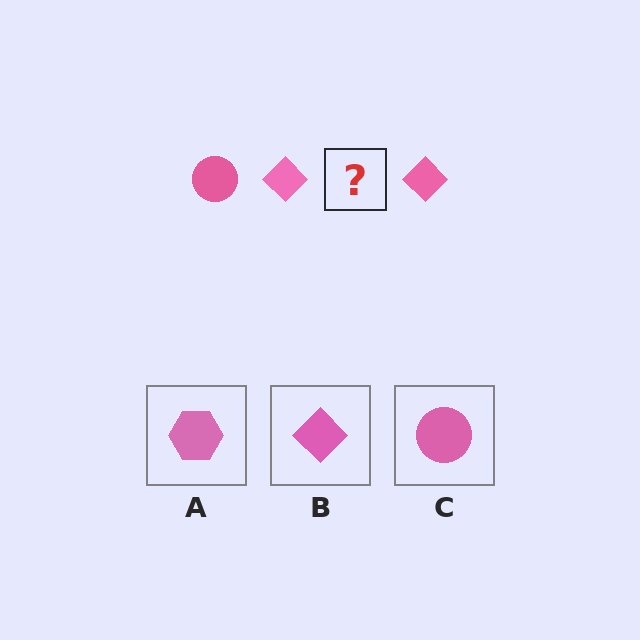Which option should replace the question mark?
Option C.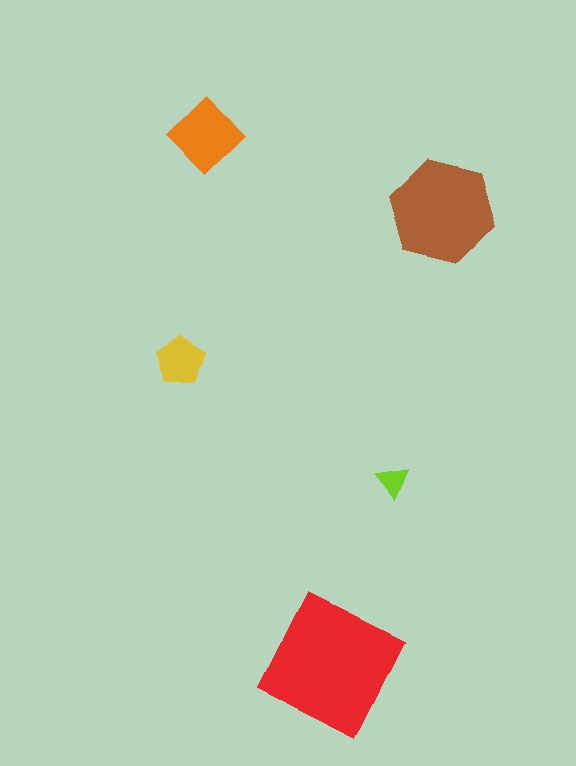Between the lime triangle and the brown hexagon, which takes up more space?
The brown hexagon.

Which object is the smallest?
The lime triangle.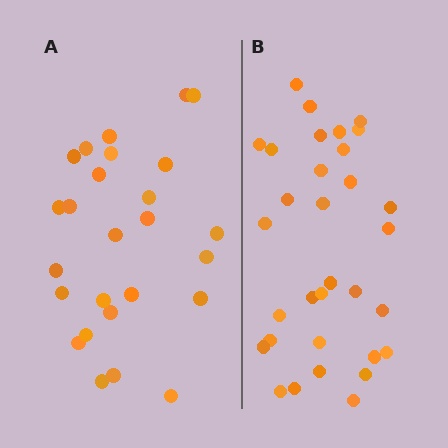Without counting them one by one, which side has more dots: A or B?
Region B (the right region) has more dots.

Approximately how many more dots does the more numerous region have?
Region B has about 6 more dots than region A.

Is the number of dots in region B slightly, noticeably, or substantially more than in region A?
Region B has only slightly more — the two regions are fairly close. The ratio is roughly 1.2 to 1.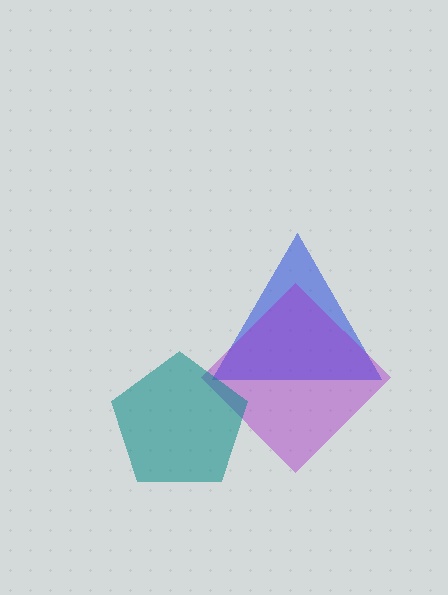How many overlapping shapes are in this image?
There are 3 overlapping shapes in the image.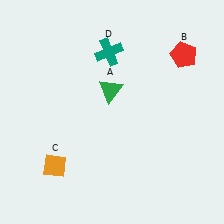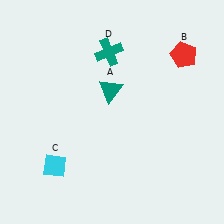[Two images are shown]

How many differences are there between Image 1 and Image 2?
There are 2 differences between the two images.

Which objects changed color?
A changed from green to teal. C changed from orange to cyan.